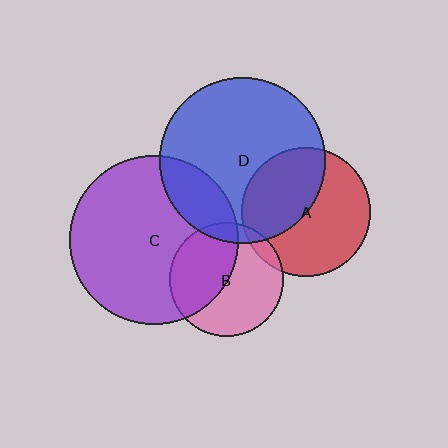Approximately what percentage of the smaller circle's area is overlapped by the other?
Approximately 20%.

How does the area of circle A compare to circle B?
Approximately 1.3 times.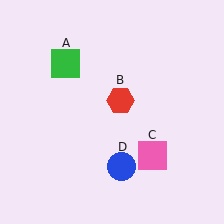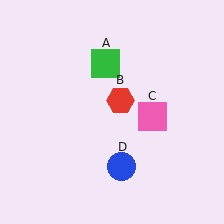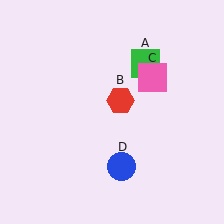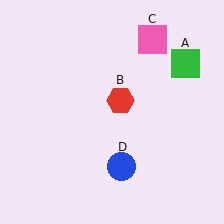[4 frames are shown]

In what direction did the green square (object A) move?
The green square (object A) moved right.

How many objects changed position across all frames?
2 objects changed position: green square (object A), pink square (object C).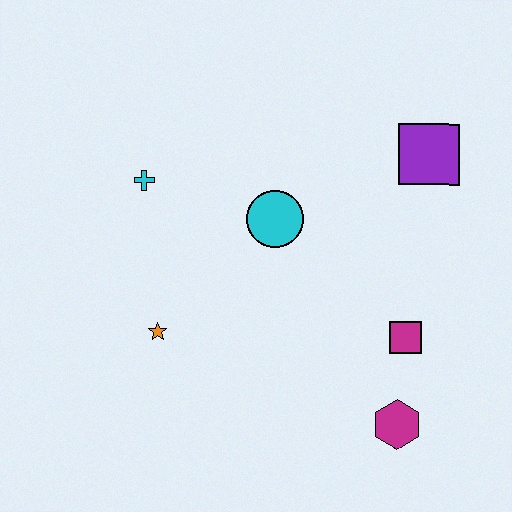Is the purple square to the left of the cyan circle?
No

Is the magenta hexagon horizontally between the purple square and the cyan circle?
Yes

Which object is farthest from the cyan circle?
The magenta hexagon is farthest from the cyan circle.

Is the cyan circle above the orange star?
Yes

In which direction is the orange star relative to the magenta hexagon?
The orange star is to the left of the magenta hexagon.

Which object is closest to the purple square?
The cyan circle is closest to the purple square.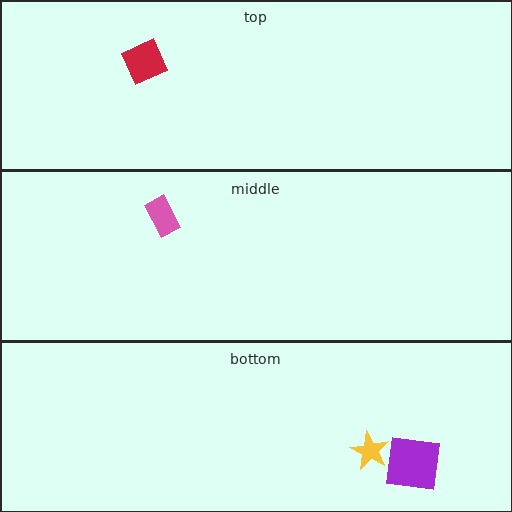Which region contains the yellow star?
The bottom region.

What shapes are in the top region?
The red diamond.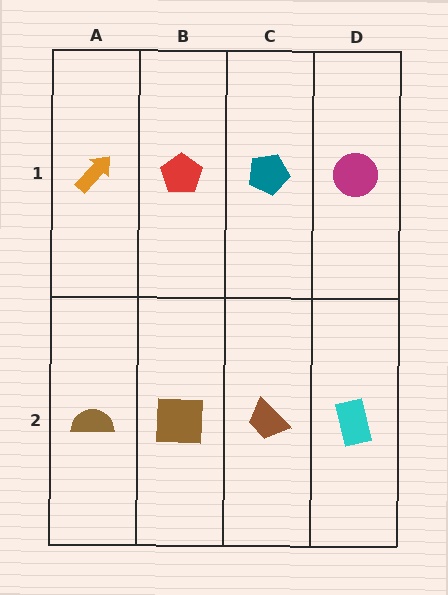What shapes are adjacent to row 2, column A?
An orange arrow (row 1, column A), a brown square (row 2, column B).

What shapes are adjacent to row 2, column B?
A red pentagon (row 1, column B), a brown semicircle (row 2, column A), a brown trapezoid (row 2, column C).